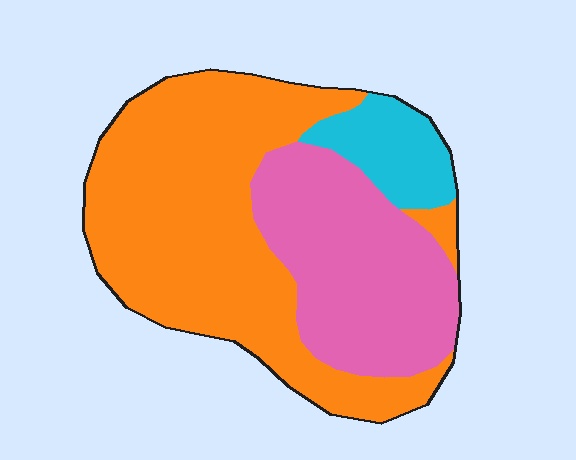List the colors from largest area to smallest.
From largest to smallest: orange, pink, cyan.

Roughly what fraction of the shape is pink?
Pink takes up between a quarter and a half of the shape.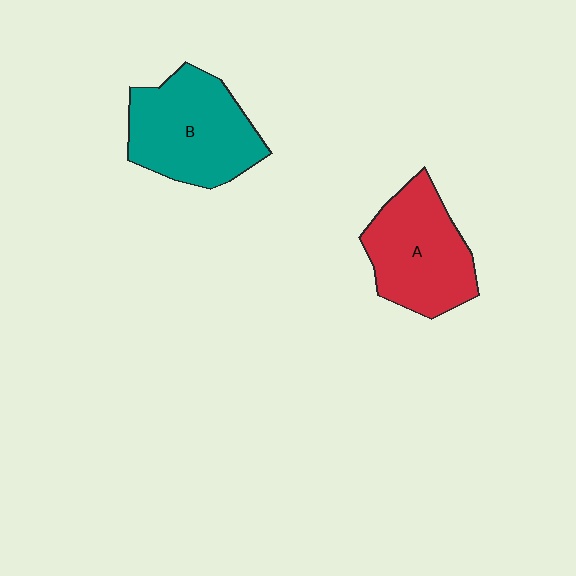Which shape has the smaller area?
Shape A (red).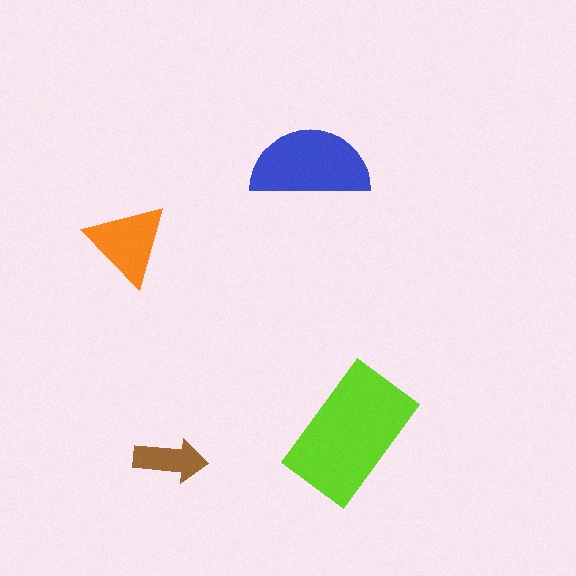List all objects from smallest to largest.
The brown arrow, the orange triangle, the blue semicircle, the lime rectangle.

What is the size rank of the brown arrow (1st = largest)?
4th.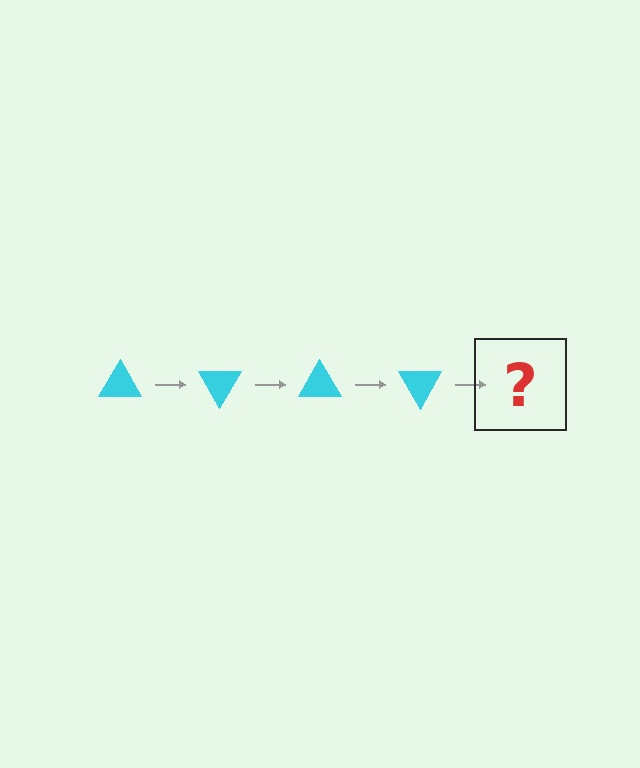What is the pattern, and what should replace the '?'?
The pattern is that the triangle rotates 60 degrees each step. The '?' should be a cyan triangle rotated 240 degrees.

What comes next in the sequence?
The next element should be a cyan triangle rotated 240 degrees.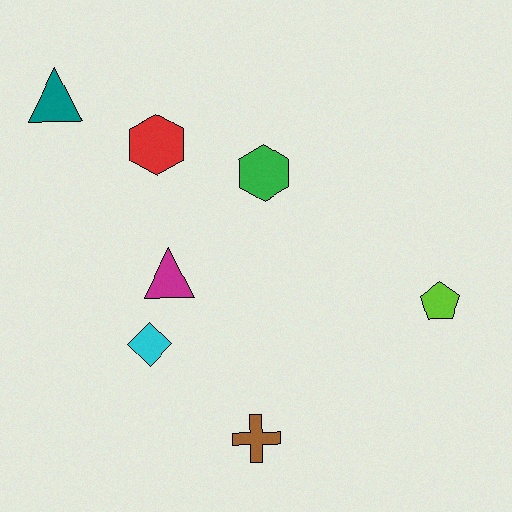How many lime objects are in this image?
There is 1 lime object.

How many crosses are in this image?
There is 1 cross.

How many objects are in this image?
There are 7 objects.